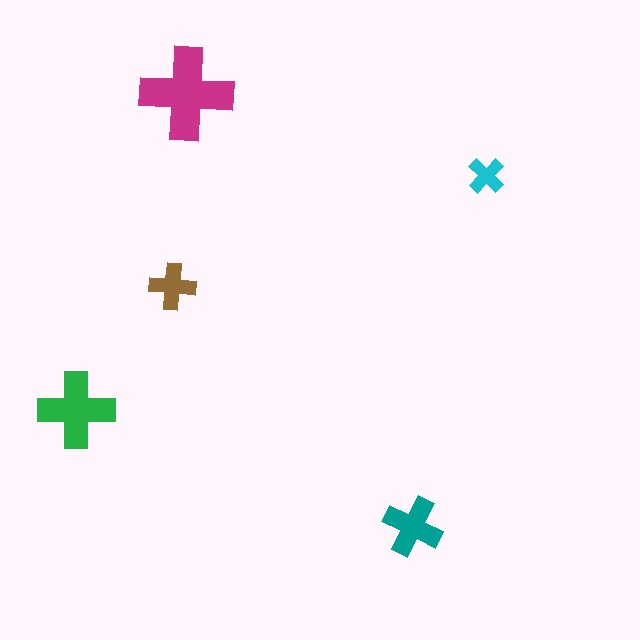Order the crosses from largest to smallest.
the magenta one, the green one, the teal one, the brown one, the cyan one.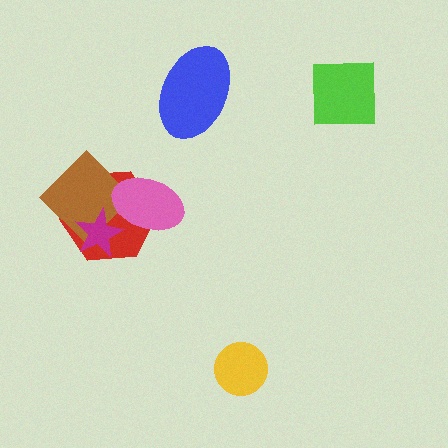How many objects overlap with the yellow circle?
0 objects overlap with the yellow circle.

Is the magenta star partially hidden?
Yes, it is partially covered by another shape.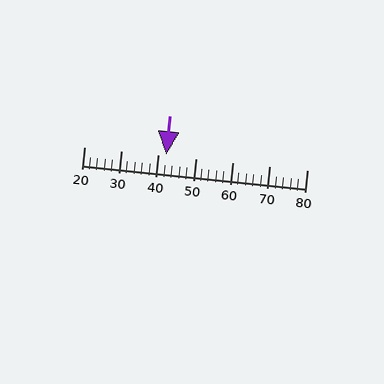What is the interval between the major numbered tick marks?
The major tick marks are spaced 10 units apart.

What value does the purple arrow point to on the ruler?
The purple arrow points to approximately 42.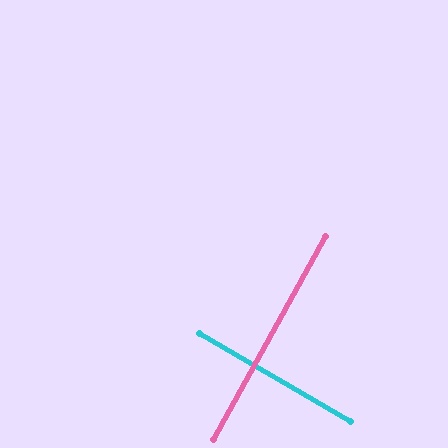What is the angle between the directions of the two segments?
Approximately 89 degrees.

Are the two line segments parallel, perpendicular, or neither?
Perpendicular — they meet at approximately 89°.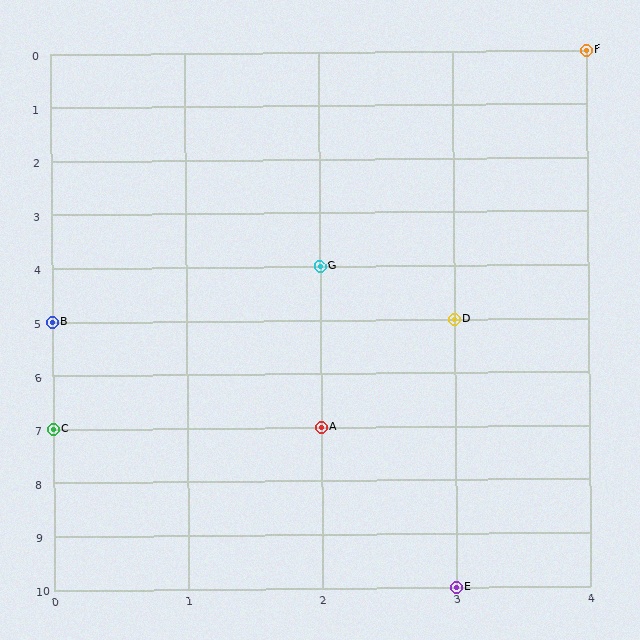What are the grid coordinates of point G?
Point G is at grid coordinates (2, 4).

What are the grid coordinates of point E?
Point E is at grid coordinates (3, 10).